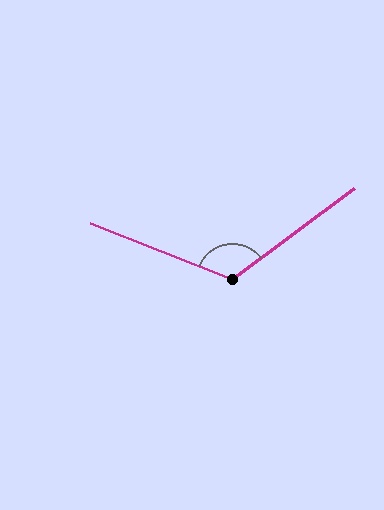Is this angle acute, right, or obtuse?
It is obtuse.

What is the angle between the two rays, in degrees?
Approximately 122 degrees.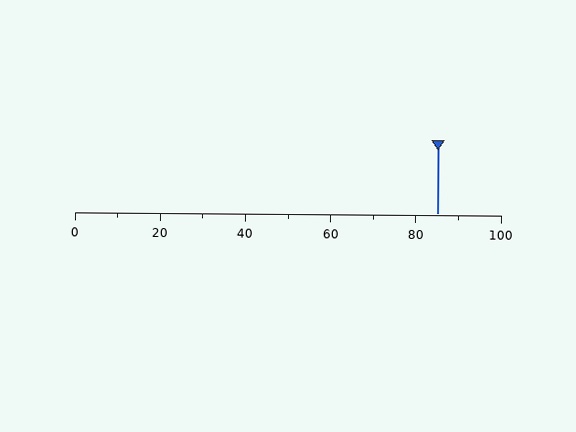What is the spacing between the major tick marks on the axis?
The major ticks are spaced 20 apart.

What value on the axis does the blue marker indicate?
The marker indicates approximately 85.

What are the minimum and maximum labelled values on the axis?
The axis runs from 0 to 100.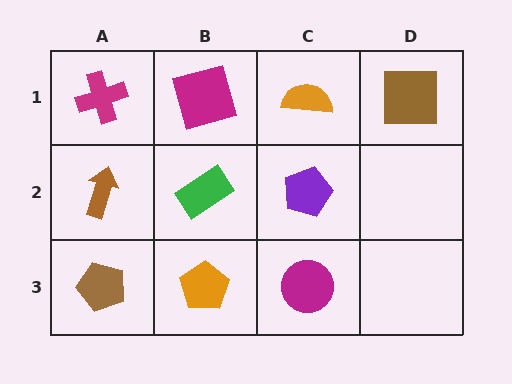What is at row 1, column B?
A magenta square.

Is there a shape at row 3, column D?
No, that cell is empty.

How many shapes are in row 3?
3 shapes.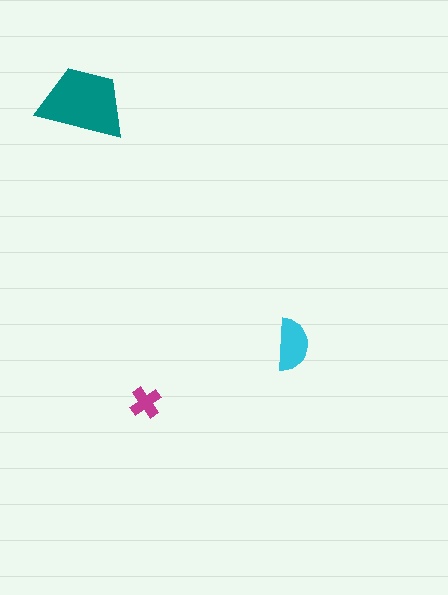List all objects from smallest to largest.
The magenta cross, the cyan semicircle, the teal trapezoid.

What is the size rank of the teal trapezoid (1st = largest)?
1st.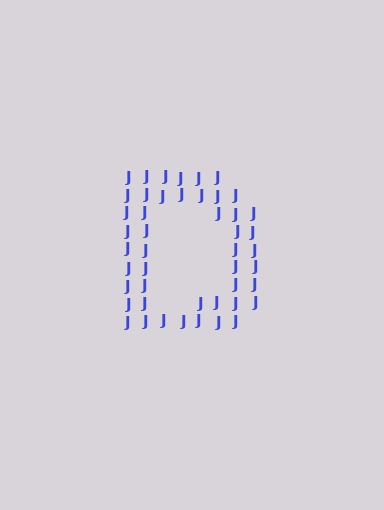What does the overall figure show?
The overall figure shows the letter D.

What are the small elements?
The small elements are letter J's.